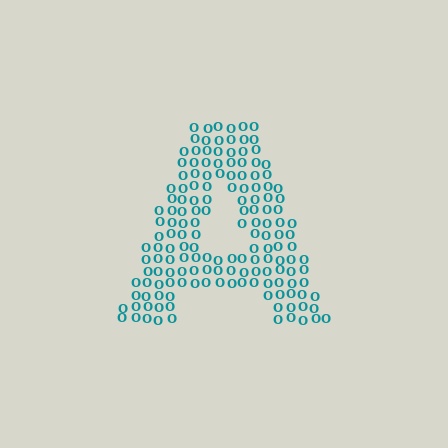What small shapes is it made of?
It is made of small letter O's.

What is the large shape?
The large shape is the letter A.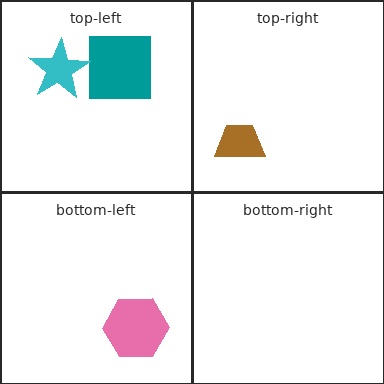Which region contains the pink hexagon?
The bottom-left region.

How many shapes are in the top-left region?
2.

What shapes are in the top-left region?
The teal square, the cyan star.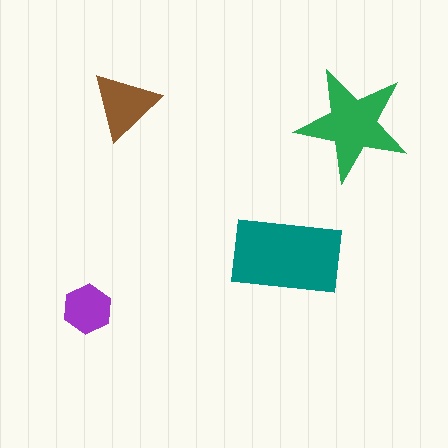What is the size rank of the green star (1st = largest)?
2nd.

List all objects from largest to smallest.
The teal rectangle, the green star, the brown triangle, the purple hexagon.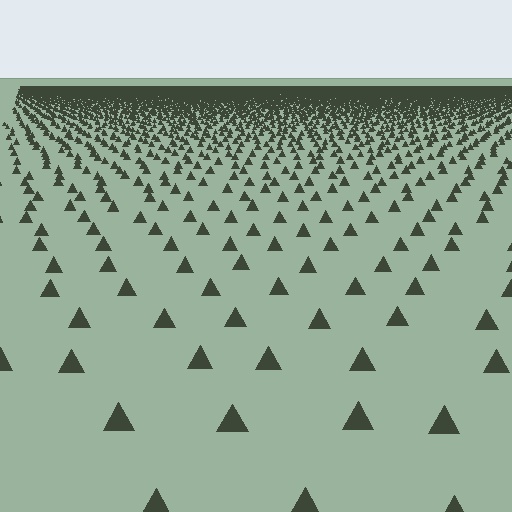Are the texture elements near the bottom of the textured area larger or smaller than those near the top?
Larger. Near the bottom, elements are closer to the viewer and appear at a bigger on-screen size.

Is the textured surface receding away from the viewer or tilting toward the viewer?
The surface is receding away from the viewer. Texture elements get smaller and denser toward the top.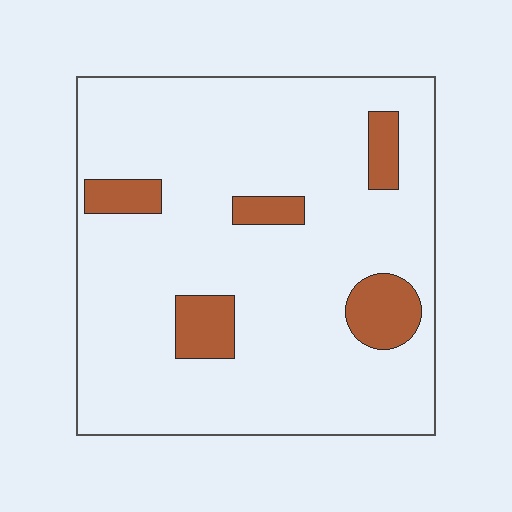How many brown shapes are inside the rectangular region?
5.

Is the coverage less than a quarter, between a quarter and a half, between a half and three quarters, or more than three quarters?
Less than a quarter.